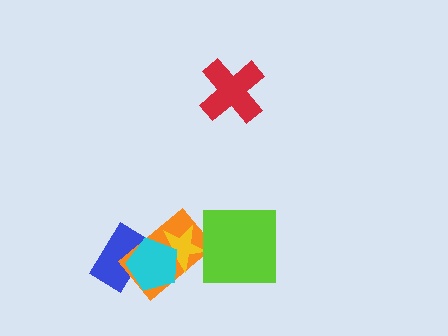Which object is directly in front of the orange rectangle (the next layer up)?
The yellow star is directly in front of the orange rectangle.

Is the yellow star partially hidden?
Yes, it is partially covered by another shape.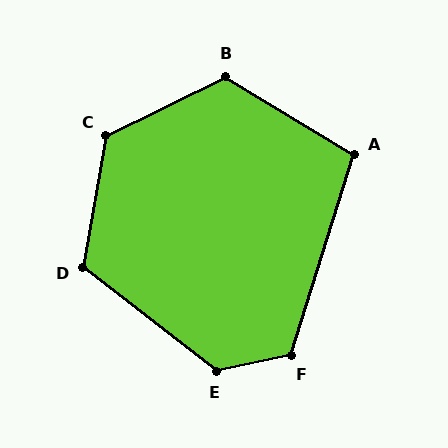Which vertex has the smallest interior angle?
A, at approximately 104 degrees.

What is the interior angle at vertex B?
Approximately 122 degrees (obtuse).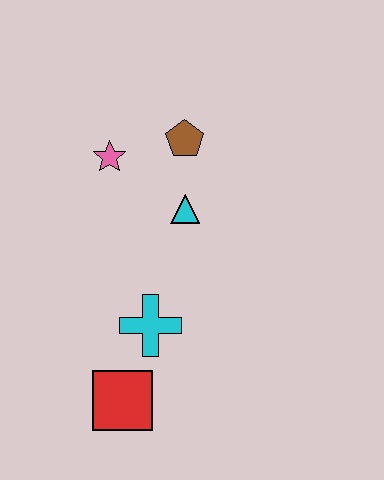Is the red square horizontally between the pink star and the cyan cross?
Yes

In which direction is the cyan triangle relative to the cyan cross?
The cyan triangle is above the cyan cross.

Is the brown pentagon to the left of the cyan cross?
No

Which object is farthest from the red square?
The brown pentagon is farthest from the red square.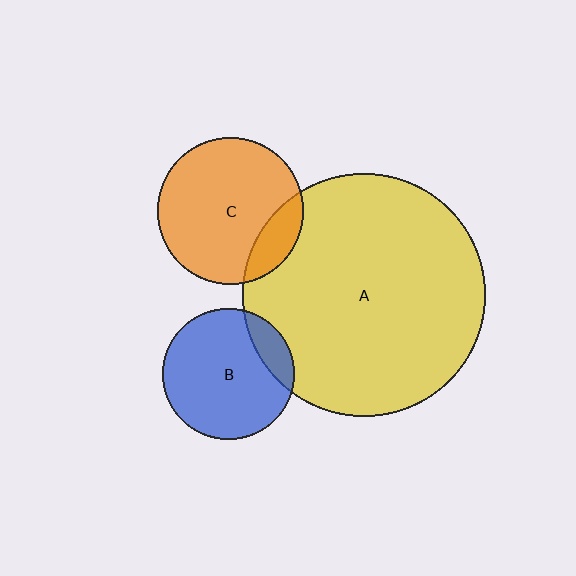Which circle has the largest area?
Circle A (yellow).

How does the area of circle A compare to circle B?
Approximately 3.4 times.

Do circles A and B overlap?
Yes.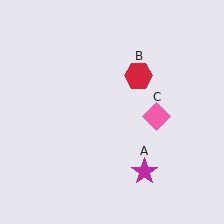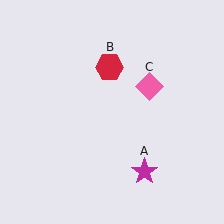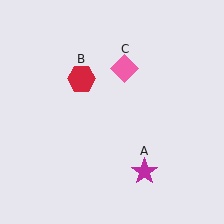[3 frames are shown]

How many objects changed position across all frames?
2 objects changed position: red hexagon (object B), pink diamond (object C).